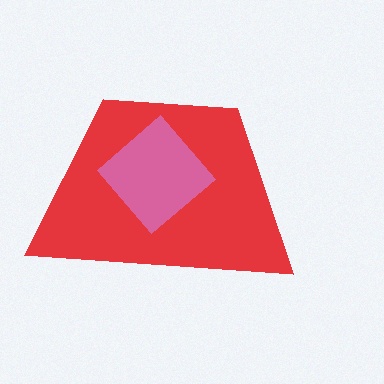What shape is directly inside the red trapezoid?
The pink diamond.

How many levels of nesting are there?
2.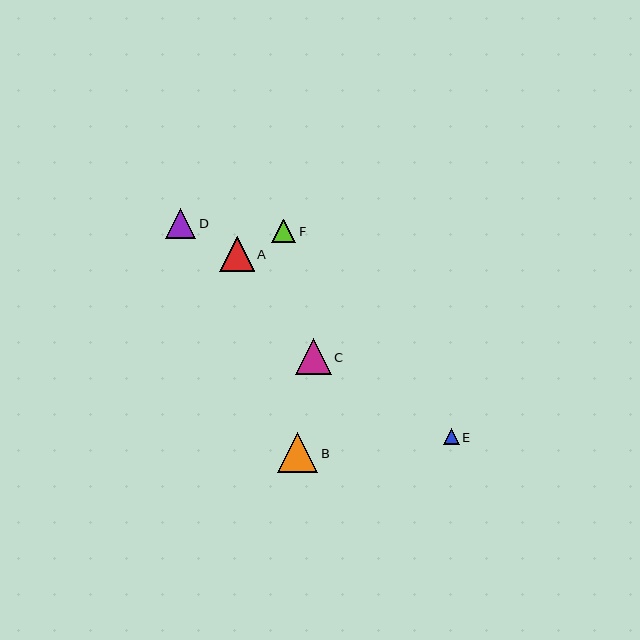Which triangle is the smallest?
Triangle E is the smallest with a size of approximately 16 pixels.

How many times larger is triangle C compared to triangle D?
Triangle C is approximately 1.2 times the size of triangle D.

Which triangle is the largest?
Triangle B is the largest with a size of approximately 40 pixels.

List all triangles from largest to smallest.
From largest to smallest: B, C, A, D, F, E.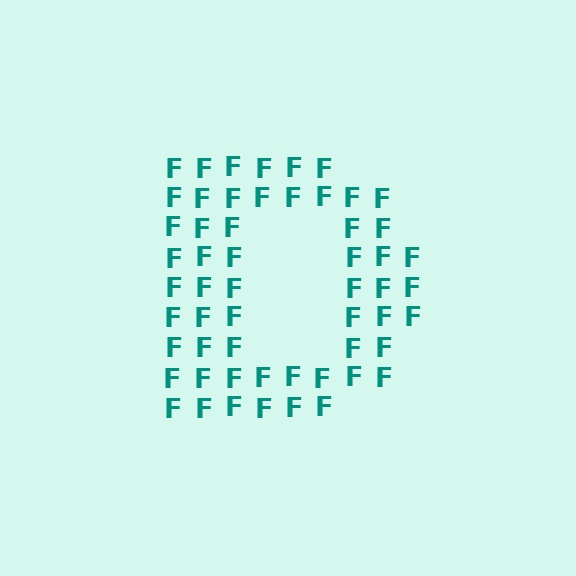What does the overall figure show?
The overall figure shows the letter D.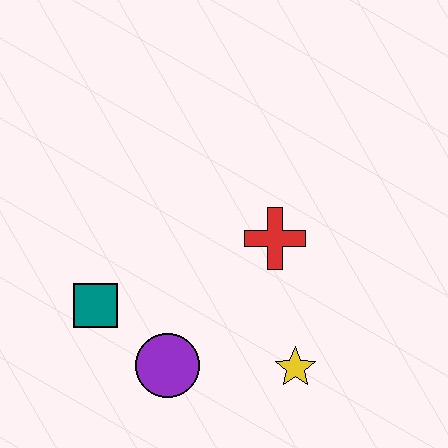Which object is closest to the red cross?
The yellow star is closest to the red cross.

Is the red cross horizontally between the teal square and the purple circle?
No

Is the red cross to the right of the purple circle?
Yes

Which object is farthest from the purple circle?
The red cross is farthest from the purple circle.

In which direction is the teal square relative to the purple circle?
The teal square is to the left of the purple circle.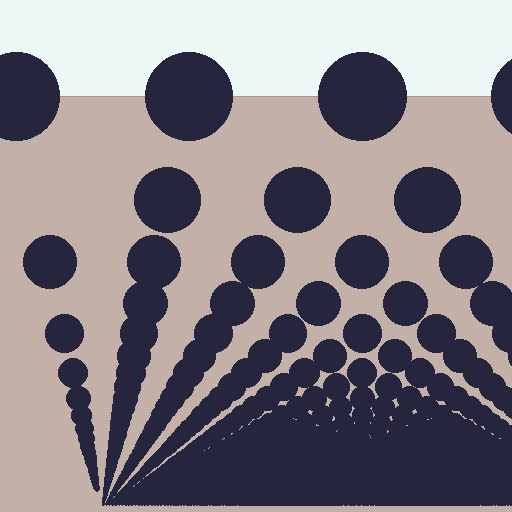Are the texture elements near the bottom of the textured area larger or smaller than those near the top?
Smaller. The gradient is inverted — elements near the bottom are smaller and denser.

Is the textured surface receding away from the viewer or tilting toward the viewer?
The surface appears to tilt toward the viewer. Texture elements get larger and sparser toward the top.